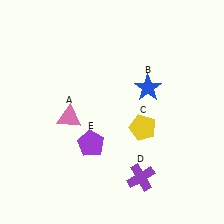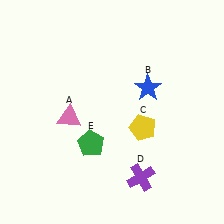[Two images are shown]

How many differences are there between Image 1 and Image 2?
There is 1 difference between the two images.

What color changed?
The pentagon (E) changed from purple in Image 1 to green in Image 2.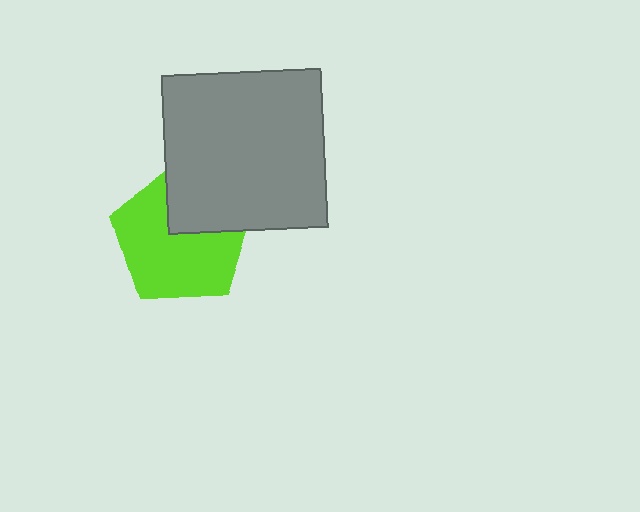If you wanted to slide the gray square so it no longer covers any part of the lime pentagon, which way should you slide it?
Slide it toward the upper-right — that is the most direct way to separate the two shapes.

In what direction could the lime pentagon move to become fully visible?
The lime pentagon could move toward the lower-left. That would shift it out from behind the gray square entirely.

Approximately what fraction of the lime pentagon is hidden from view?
Roughly 31% of the lime pentagon is hidden behind the gray square.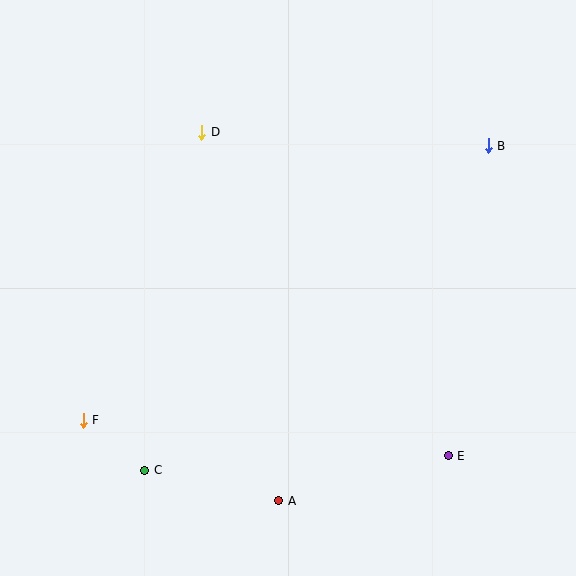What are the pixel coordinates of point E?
Point E is at (448, 456).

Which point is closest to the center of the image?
Point D at (202, 132) is closest to the center.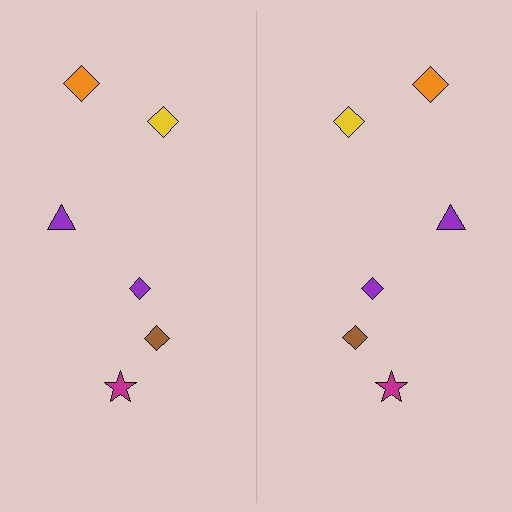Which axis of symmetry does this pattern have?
The pattern has a vertical axis of symmetry running through the center of the image.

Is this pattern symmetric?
Yes, this pattern has bilateral (reflection) symmetry.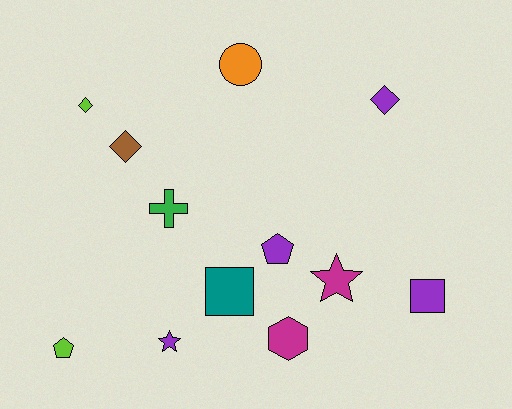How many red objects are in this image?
There are no red objects.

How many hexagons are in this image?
There is 1 hexagon.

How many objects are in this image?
There are 12 objects.